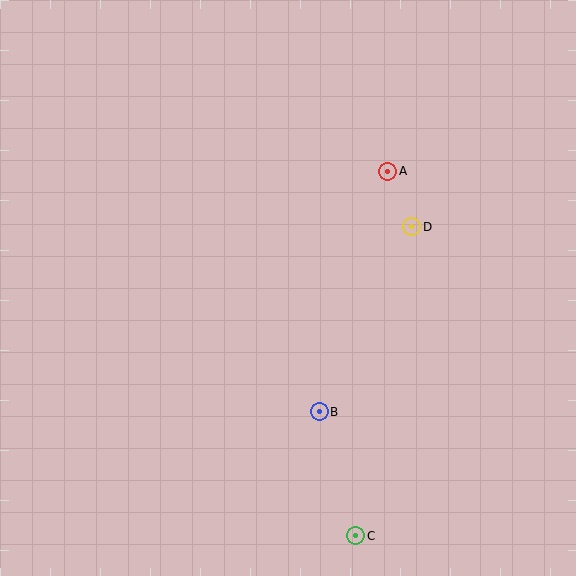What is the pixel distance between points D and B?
The distance between D and B is 206 pixels.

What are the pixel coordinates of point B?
Point B is at (319, 412).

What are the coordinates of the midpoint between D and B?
The midpoint between D and B is at (366, 319).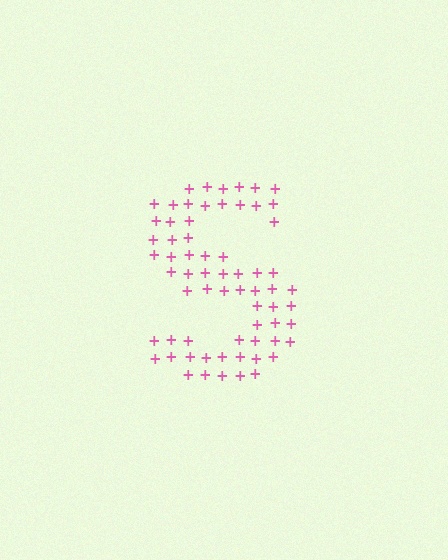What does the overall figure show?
The overall figure shows the letter S.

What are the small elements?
The small elements are plus signs.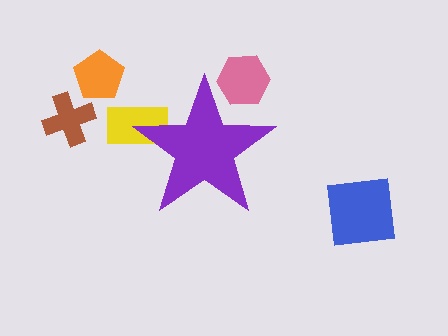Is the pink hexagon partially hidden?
Yes, the pink hexagon is partially hidden behind the purple star.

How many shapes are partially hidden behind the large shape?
2 shapes are partially hidden.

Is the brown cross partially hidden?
No, the brown cross is fully visible.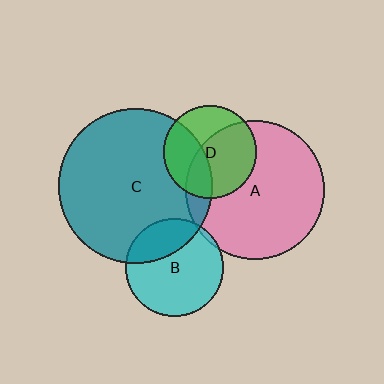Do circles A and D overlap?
Yes.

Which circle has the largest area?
Circle C (teal).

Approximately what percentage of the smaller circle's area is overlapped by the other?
Approximately 55%.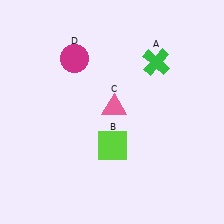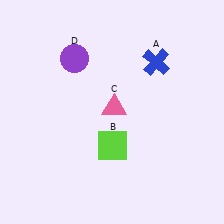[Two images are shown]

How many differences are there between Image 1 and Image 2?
There are 2 differences between the two images.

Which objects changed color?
A changed from green to blue. D changed from magenta to purple.